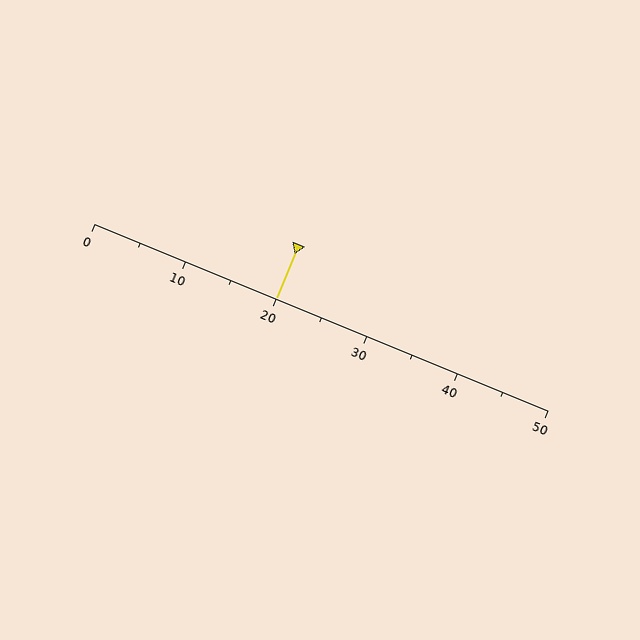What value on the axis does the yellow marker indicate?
The marker indicates approximately 20.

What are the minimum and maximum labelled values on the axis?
The axis runs from 0 to 50.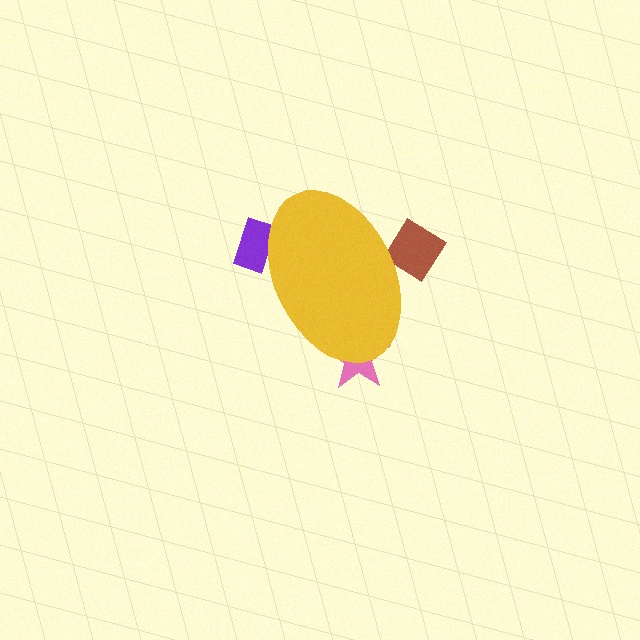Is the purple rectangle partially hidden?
Yes, the purple rectangle is partially hidden behind the yellow ellipse.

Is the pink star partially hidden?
Yes, the pink star is partially hidden behind the yellow ellipse.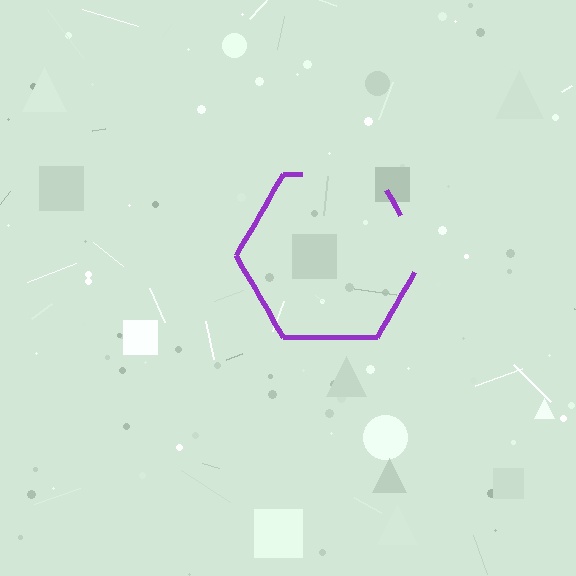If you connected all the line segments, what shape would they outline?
They would outline a hexagon.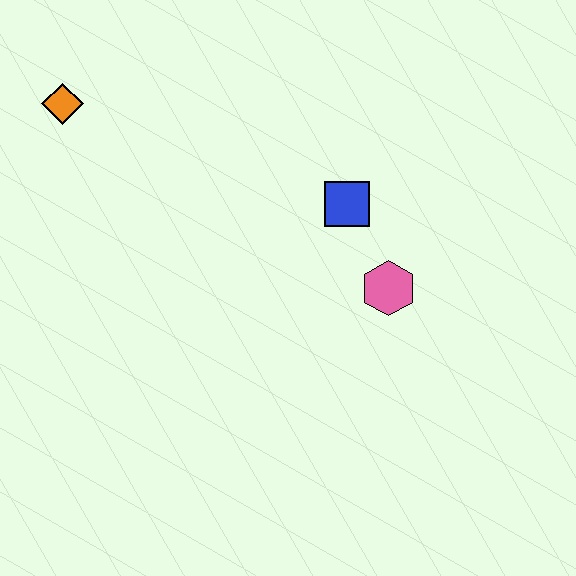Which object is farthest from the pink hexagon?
The orange diamond is farthest from the pink hexagon.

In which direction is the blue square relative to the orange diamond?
The blue square is to the right of the orange diamond.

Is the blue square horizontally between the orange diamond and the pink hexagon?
Yes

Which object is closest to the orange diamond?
The blue square is closest to the orange diamond.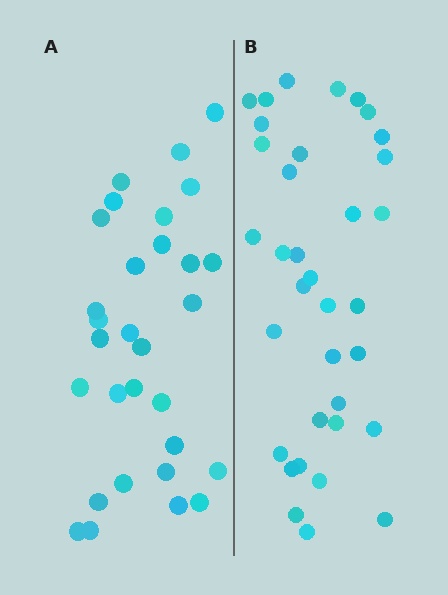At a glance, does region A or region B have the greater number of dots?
Region B (the right region) has more dots.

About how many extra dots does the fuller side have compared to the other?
Region B has about 5 more dots than region A.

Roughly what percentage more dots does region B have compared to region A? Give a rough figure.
About 15% more.